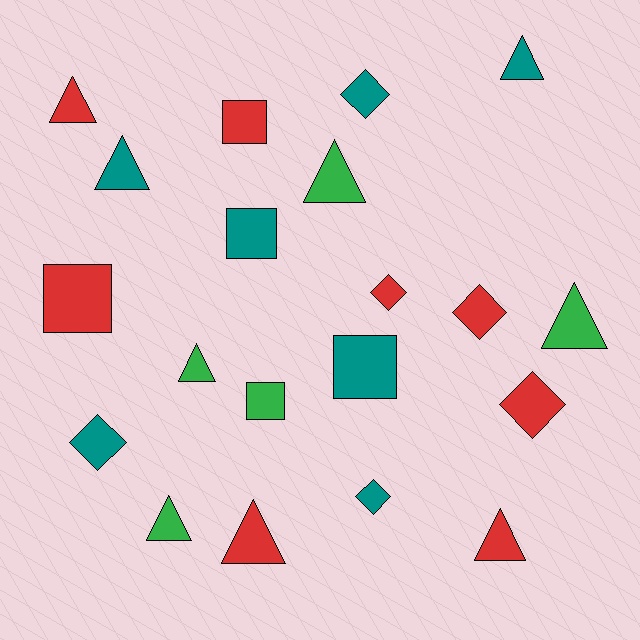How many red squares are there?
There are 2 red squares.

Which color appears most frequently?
Red, with 8 objects.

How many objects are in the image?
There are 20 objects.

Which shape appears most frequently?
Triangle, with 9 objects.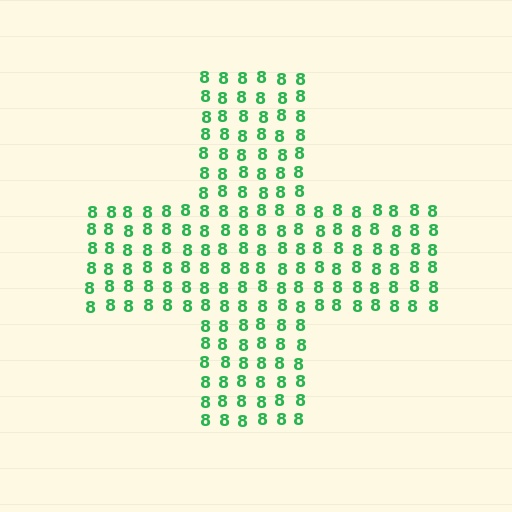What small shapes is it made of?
It is made of small digit 8's.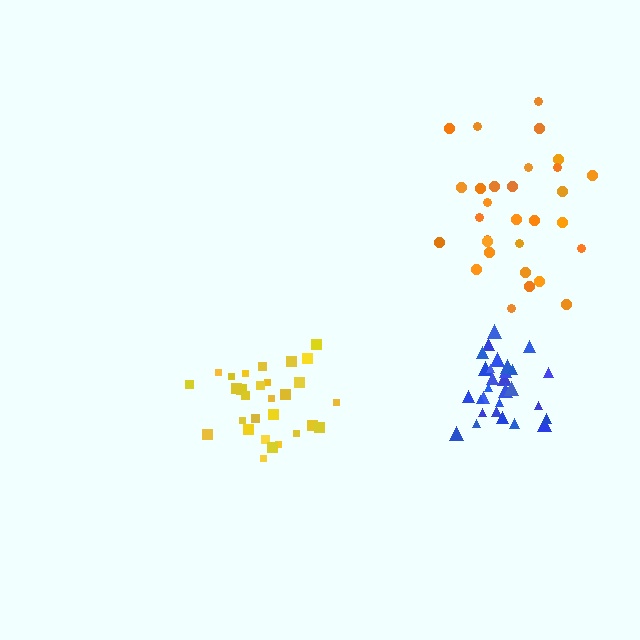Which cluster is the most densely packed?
Yellow.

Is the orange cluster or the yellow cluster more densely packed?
Yellow.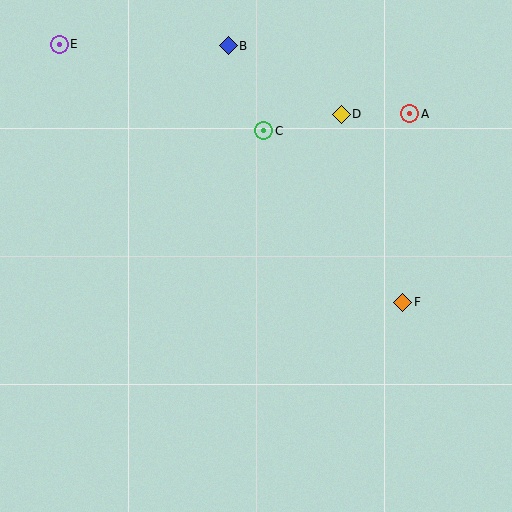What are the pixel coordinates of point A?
Point A is at (410, 114).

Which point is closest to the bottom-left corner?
Point F is closest to the bottom-left corner.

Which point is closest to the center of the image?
Point C at (264, 131) is closest to the center.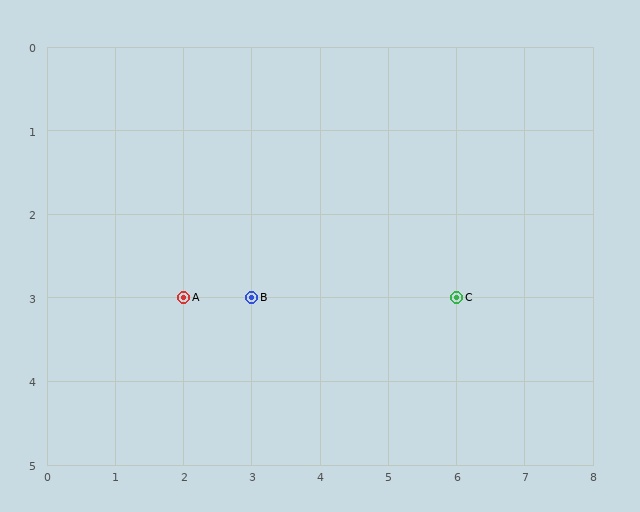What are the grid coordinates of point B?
Point B is at grid coordinates (3, 3).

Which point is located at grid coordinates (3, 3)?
Point B is at (3, 3).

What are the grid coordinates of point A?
Point A is at grid coordinates (2, 3).